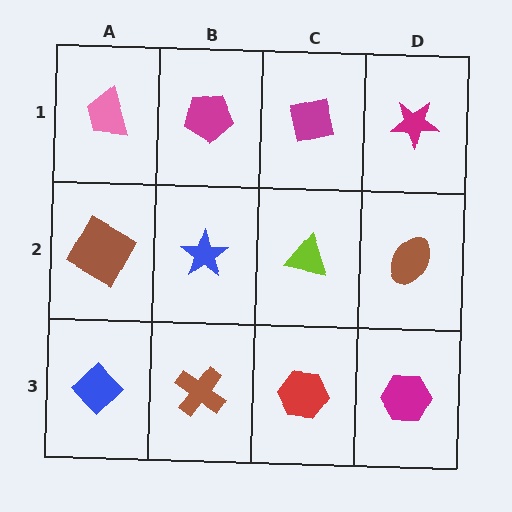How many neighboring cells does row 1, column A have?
2.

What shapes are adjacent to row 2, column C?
A magenta square (row 1, column C), a red hexagon (row 3, column C), a blue star (row 2, column B), a brown ellipse (row 2, column D).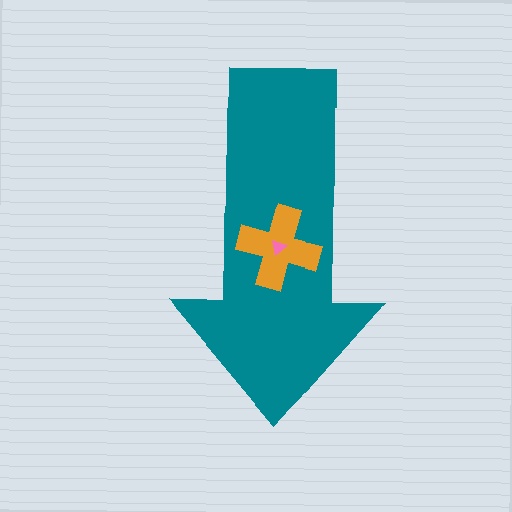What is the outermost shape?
The teal arrow.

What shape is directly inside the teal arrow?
The orange cross.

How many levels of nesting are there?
3.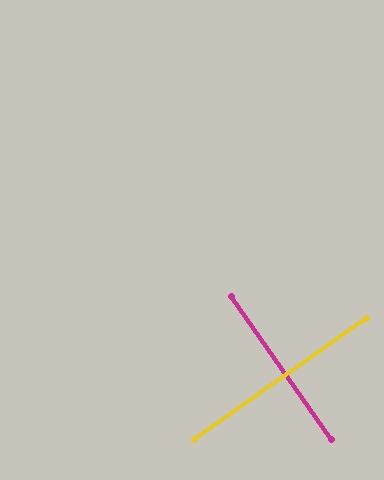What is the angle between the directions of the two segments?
Approximately 90 degrees.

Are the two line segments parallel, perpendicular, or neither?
Perpendicular — they meet at approximately 90°.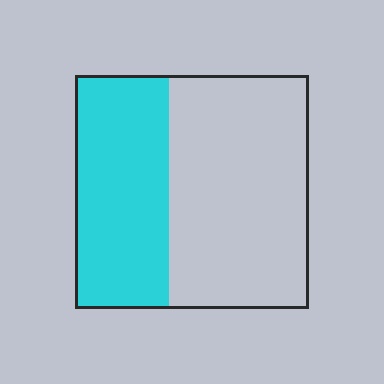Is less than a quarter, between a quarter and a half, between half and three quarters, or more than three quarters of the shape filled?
Between a quarter and a half.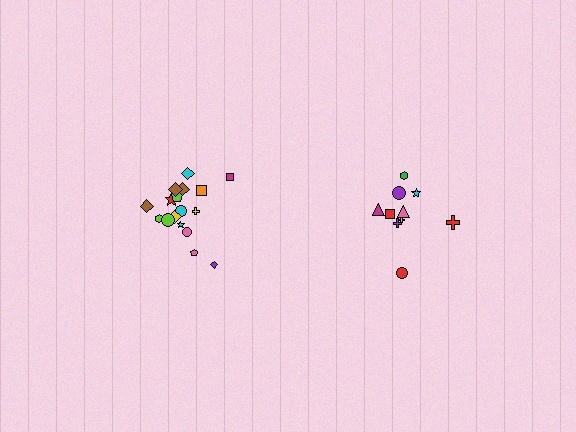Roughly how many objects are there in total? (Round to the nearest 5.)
Roughly 30 objects in total.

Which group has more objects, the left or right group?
The left group.